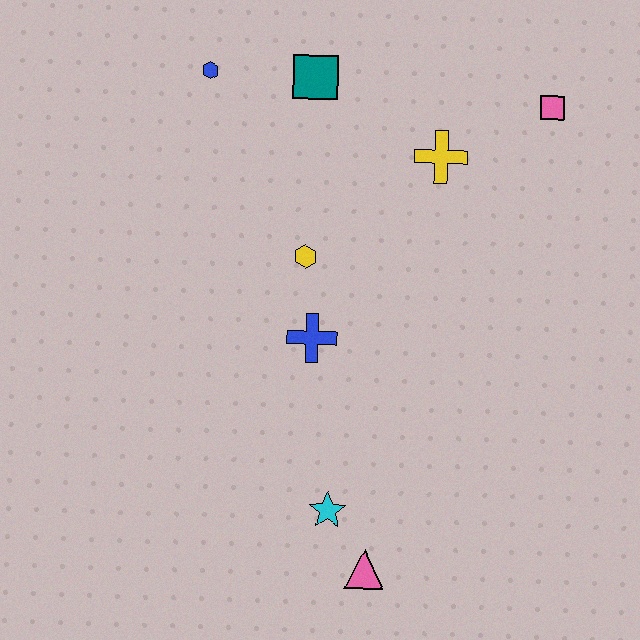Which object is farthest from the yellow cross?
The pink triangle is farthest from the yellow cross.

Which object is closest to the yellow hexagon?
The blue cross is closest to the yellow hexagon.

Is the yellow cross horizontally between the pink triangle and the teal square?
No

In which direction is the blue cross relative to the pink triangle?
The blue cross is above the pink triangle.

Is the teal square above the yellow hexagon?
Yes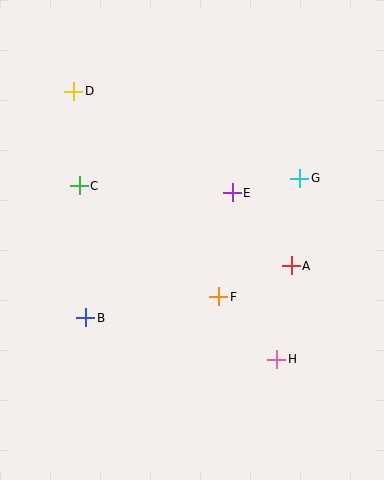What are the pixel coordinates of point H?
Point H is at (277, 359).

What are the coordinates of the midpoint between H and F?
The midpoint between H and F is at (248, 328).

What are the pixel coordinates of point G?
Point G is at (300, 178).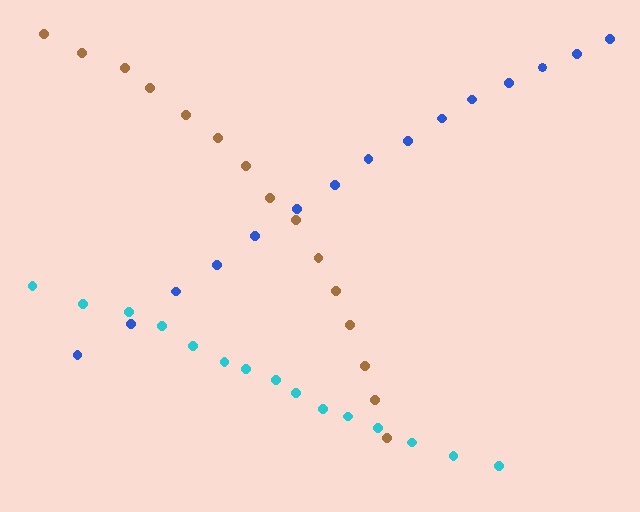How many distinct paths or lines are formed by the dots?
There are 3 distinct paths.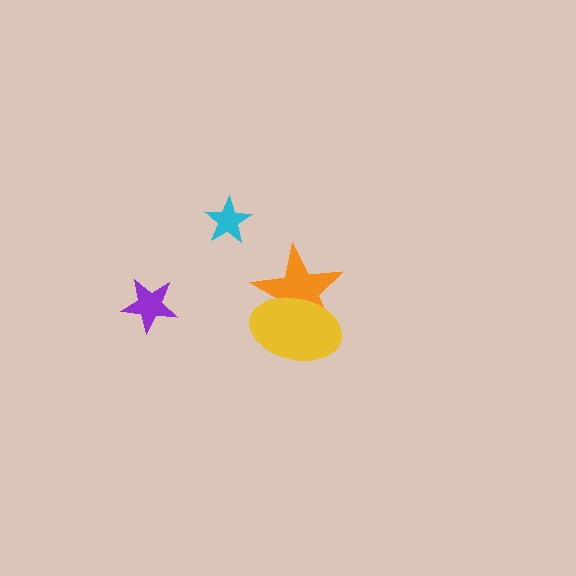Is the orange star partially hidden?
Yes, it is partially covered by another shape.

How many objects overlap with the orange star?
1 object overlaps with the orange star.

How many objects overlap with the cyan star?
0 objects overlap with the cyan star.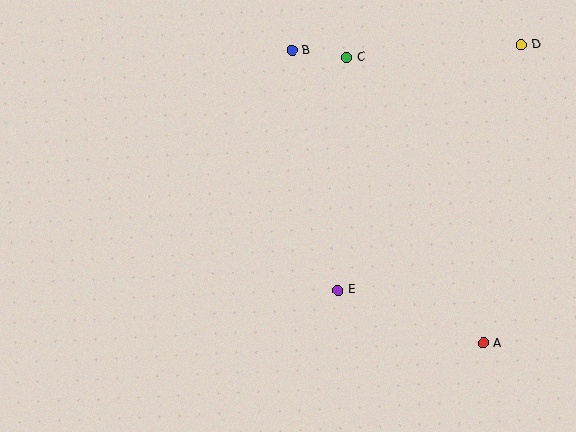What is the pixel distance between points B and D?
The distance between B and D is 230 pixels.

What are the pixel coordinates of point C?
Point C is at (347, 57).